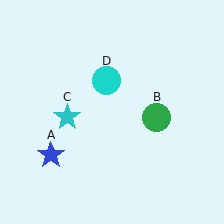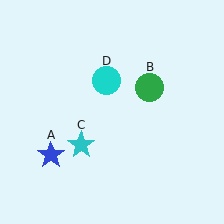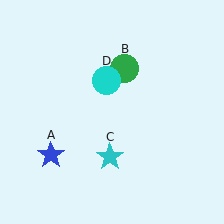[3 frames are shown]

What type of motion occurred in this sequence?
The green circle (object B), cyan star (object C) rotated counterclockwise around the center of the scene.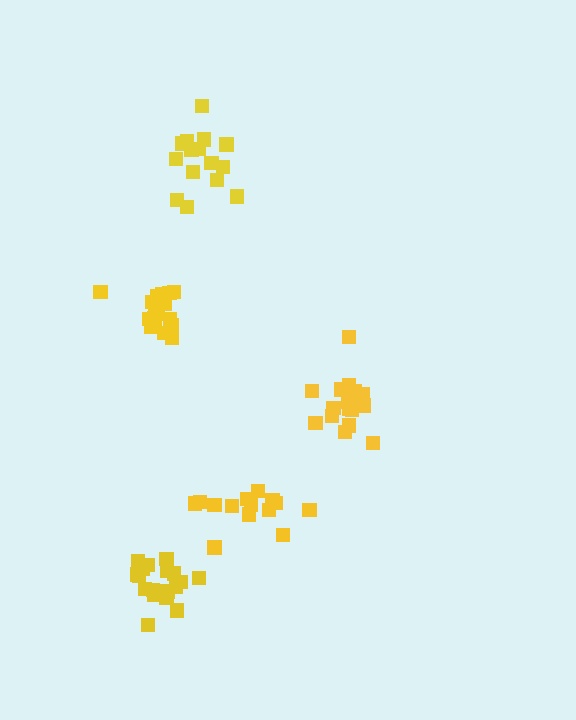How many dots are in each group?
Group 1: 15 dots, Group 2: 14 dots, Group 3: 19 dots, Group 4: 18 dots, Group 5: 17 dots (83 total).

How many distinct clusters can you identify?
There are 5 distinct clusters.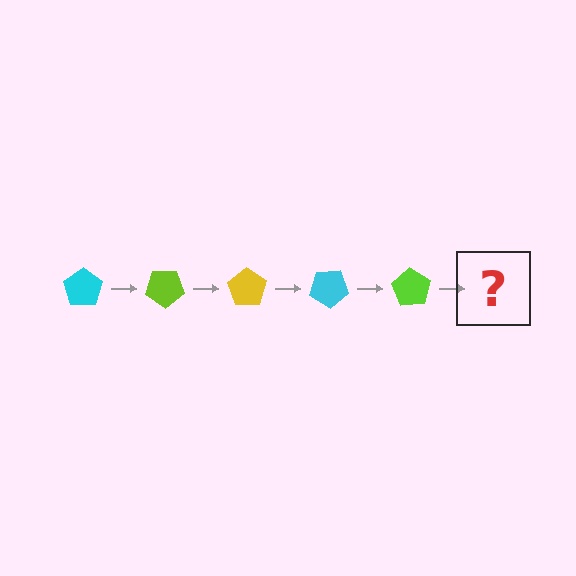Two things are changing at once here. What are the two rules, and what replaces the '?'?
The two rules are that it rotates 35 degrees each step and the color cycles through cyan, lime, and yellow. The '?' should be a yellow pentagon, rotated 175 degrees from the start.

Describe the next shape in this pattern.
It should be a yellow pentagon, rotated 175 degrees from the start.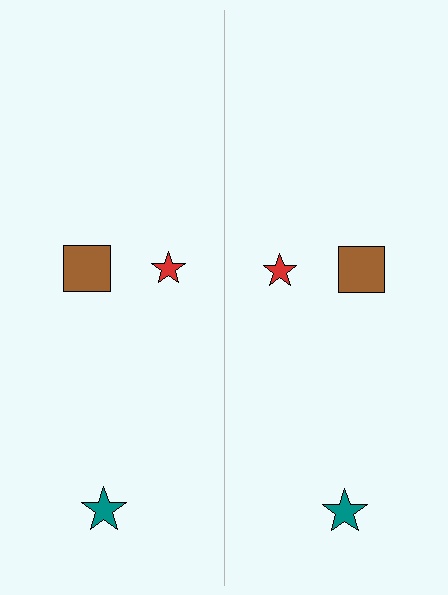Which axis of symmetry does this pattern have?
The pattern has a vertical axis of symmetry running through the center of the image.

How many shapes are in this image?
There are 6 shapes in this image.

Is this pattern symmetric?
Yes, this pattern has bilateral (reflection) symmetry.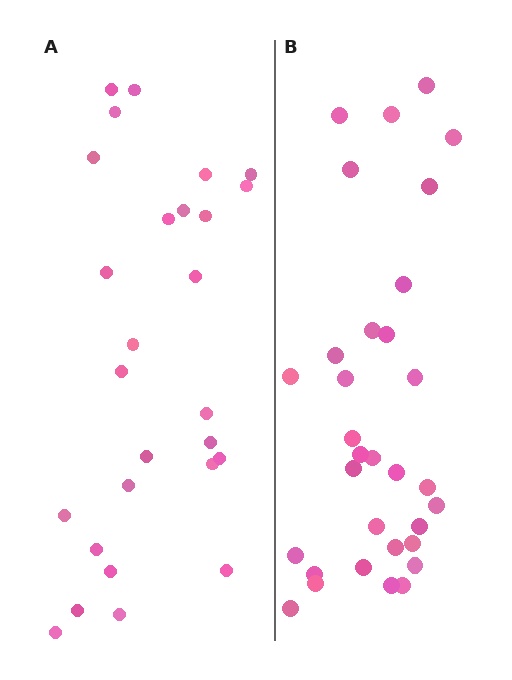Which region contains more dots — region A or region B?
Region B (the right region) has more dots.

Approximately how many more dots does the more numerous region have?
Region B has about 5 more dots than region A.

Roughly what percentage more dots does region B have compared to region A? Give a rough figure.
About 20% more.